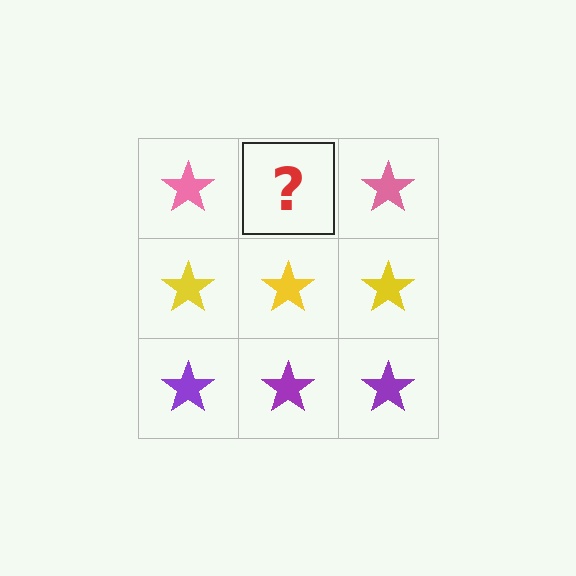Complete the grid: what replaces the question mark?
The question mark should be replaced with a pink star.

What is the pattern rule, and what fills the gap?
The rule is that each row has a consistent color. The gap should be filled with a pink star.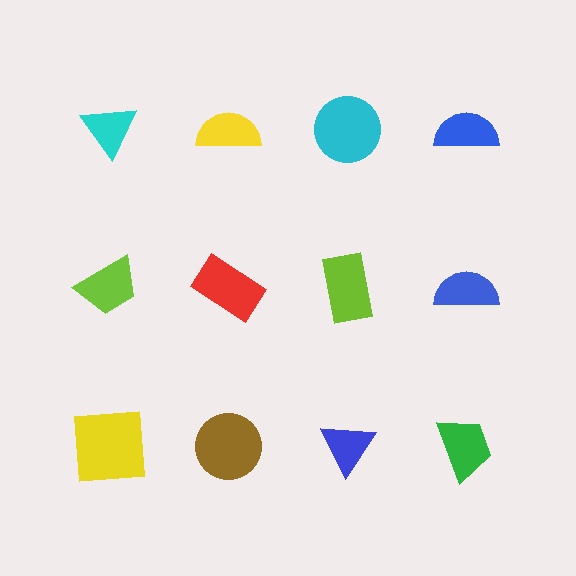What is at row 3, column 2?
A brown circle.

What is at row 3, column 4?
A green trapezoid.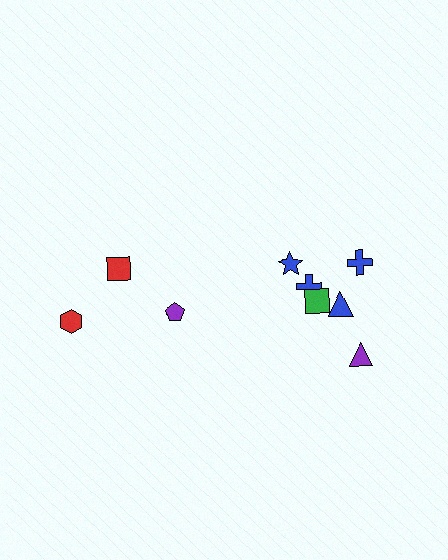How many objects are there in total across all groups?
There are 9 objects.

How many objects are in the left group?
There are 3 objects.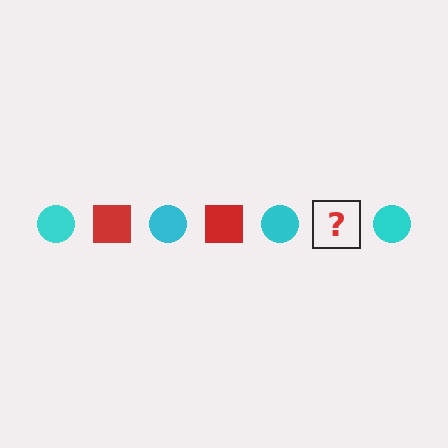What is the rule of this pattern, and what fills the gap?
The rule is that the pattern alternates between cyan circle and red square. The gap should be filled with a red square.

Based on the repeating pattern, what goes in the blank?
The blank should be a red square.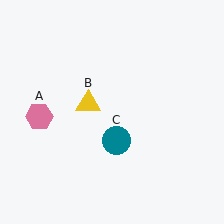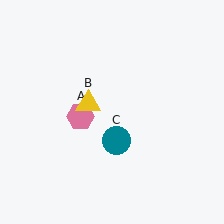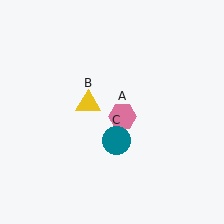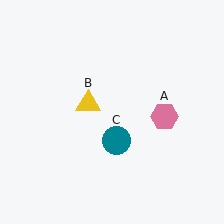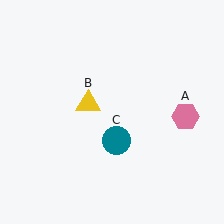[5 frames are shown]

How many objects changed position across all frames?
1 object changed position: pink hexagon (object A).